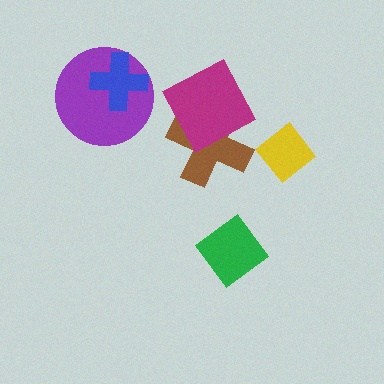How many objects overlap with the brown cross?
1 object overlaps with the brown cross.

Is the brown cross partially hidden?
Yes, it is partially covered by another shape.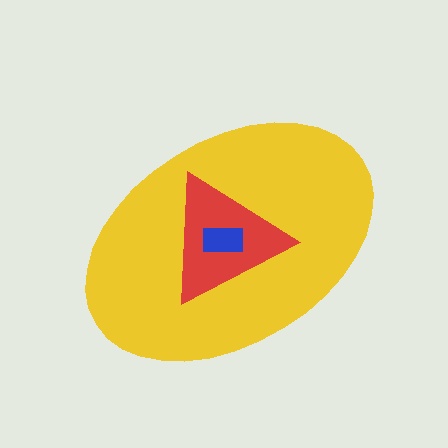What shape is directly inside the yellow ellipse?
The red triangle.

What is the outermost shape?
The yellow ellipse.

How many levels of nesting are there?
3.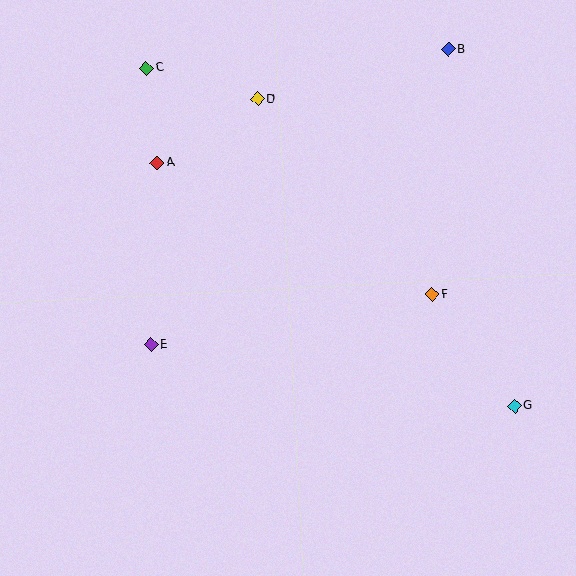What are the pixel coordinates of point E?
Point E is at (151, 345).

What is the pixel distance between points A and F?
The distance between A and F is 305 pixels.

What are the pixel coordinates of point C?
Point C is at (146, 68).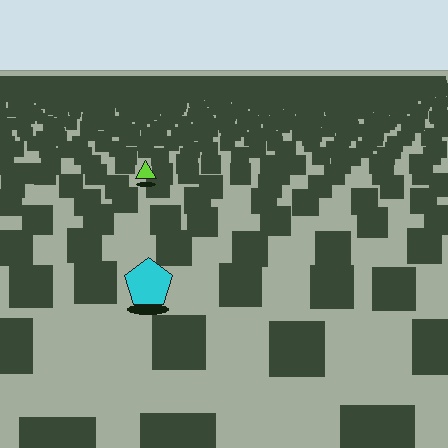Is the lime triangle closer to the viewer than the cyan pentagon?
No. The cyan pentagon is closer — you can tell from the texture gradient: the ground texture is coarser near it.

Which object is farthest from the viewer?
The lime triangle is farthest from the viewer. It appears smaller and the ground texture around it is denser.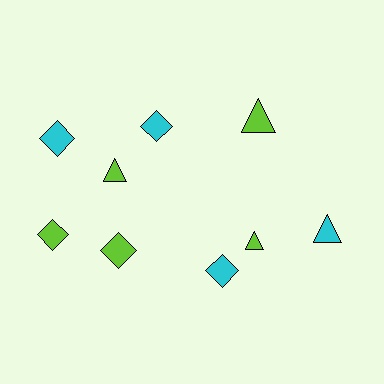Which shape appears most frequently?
Diamond, with 5 objects.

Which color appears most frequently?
Lime, with 5 objects.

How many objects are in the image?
There are 9 objects.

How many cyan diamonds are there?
There are 3 cyan diamonds.